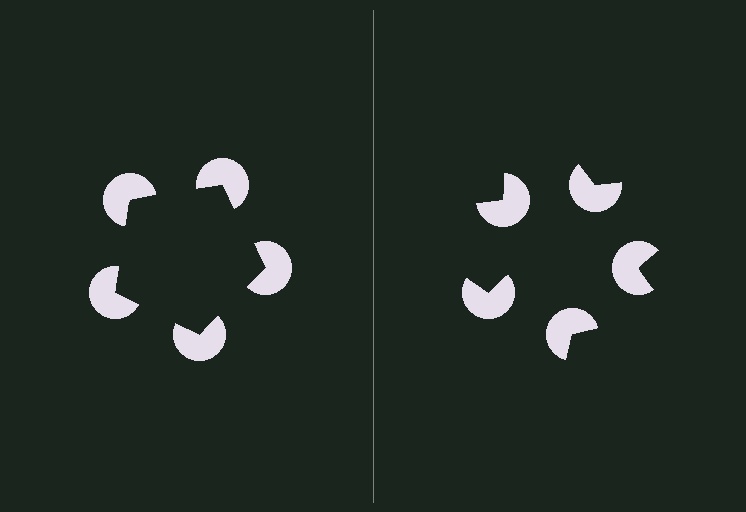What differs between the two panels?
The pac-man discs are positioned identically on both sides; only the wedge orientations differ. On the left they align to a pentagon; on the right they are misaligned.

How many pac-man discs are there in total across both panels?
10 — 5 on each side.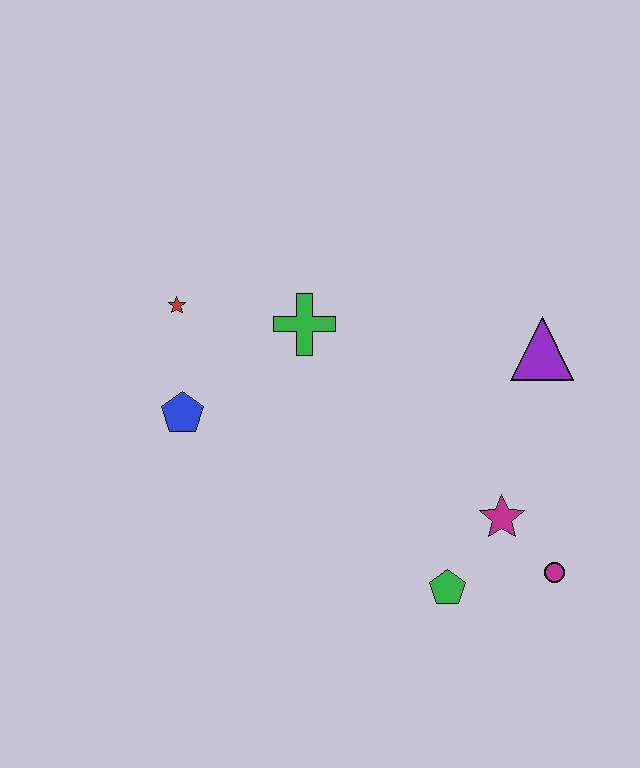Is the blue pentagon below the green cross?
Yes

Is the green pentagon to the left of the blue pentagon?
No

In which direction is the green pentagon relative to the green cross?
The green pentagon is below the green cross.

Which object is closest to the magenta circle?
The magenta star is closest to the magenta circle.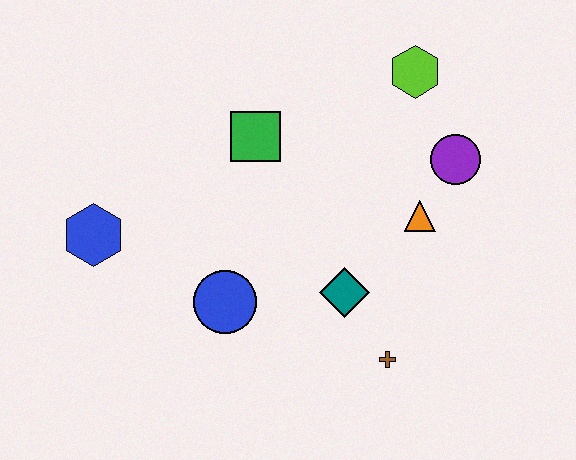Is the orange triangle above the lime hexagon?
No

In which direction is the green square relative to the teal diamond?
The green square is above the teal diamond.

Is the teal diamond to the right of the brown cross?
No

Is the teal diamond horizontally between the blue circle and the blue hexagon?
No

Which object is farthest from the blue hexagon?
The purple circle is farthest from the blue hexagon.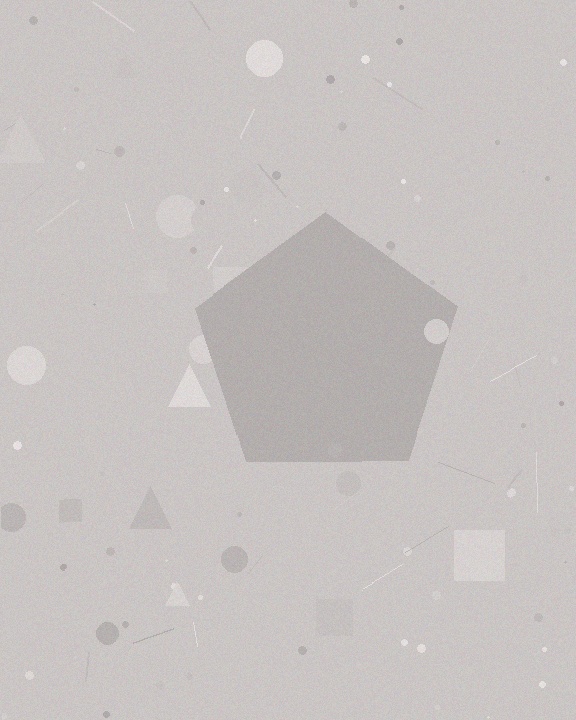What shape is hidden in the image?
A pentagon is hidden in the image.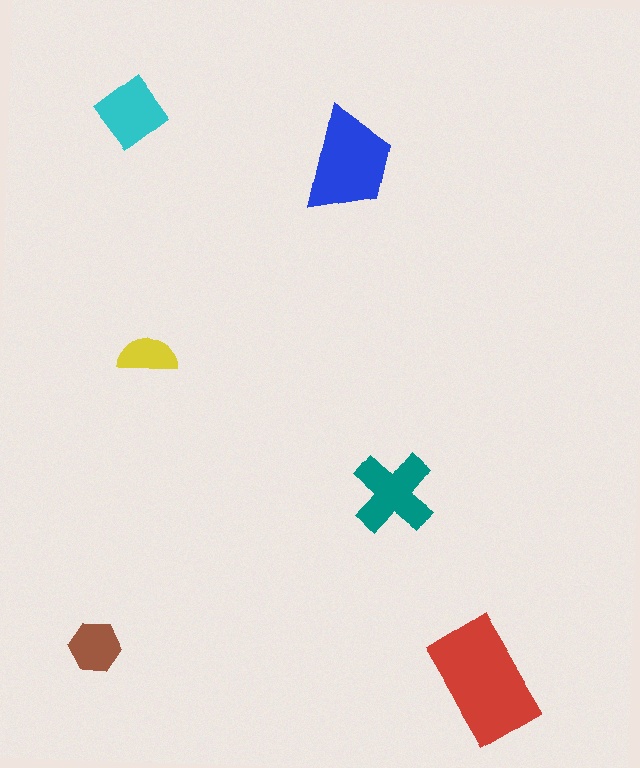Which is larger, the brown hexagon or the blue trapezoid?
The blue trapezoid.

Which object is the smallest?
The yellow semicircle.